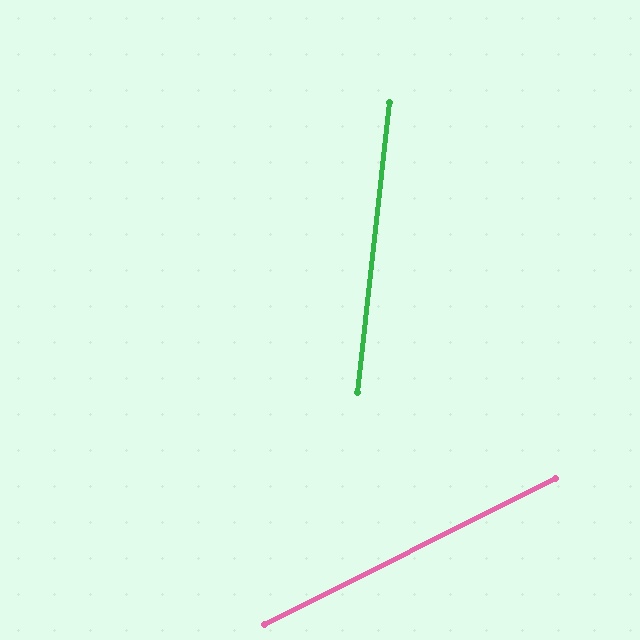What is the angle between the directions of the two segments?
Approximately 57 degrees.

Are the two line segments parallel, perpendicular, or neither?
Neither parallel nor perpendicular — they differ by about 57°.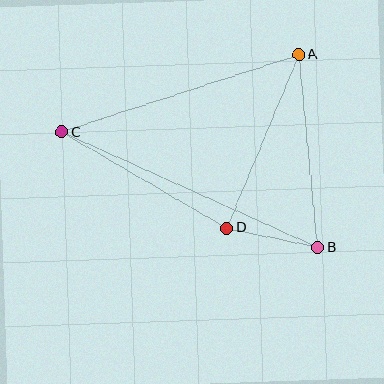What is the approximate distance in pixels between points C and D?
The distance between C and D is approximately 191 pixels.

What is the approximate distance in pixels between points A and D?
The distance between A and D is approximately 188 pixels.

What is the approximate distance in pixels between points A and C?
The distance between A and C is approximately 249 pixels.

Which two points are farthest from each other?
Points B and C are farthest from each other.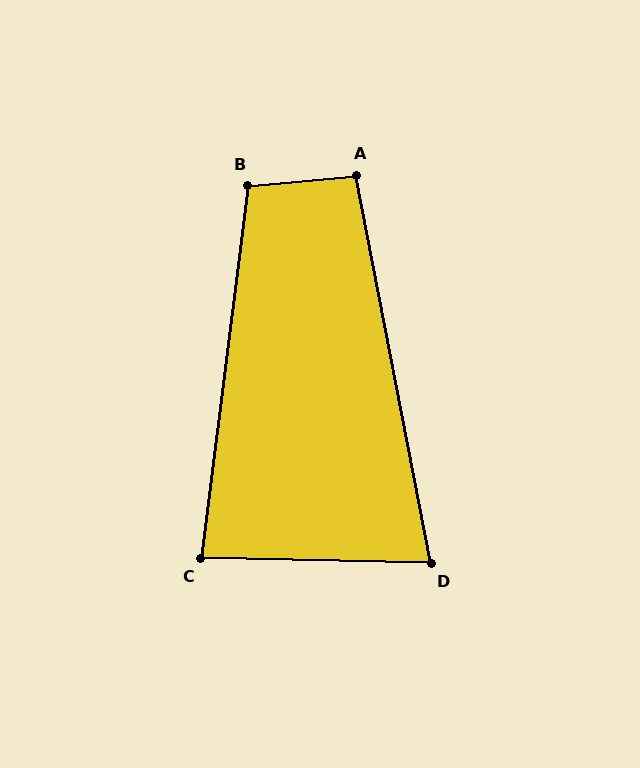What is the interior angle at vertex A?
Approximately 96 degrees (obtuse).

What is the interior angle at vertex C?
Approximately 84 degrees (acute).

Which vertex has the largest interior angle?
B, at approximately 102 degrees.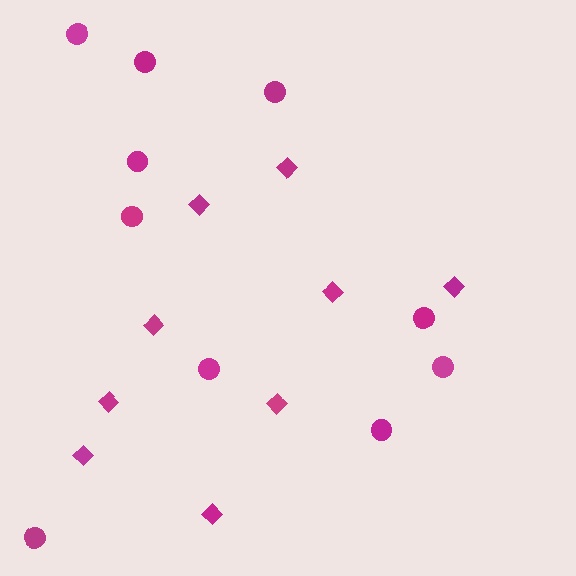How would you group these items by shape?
There are 2 groups: one group of circles (10) and one group of diamonds (9).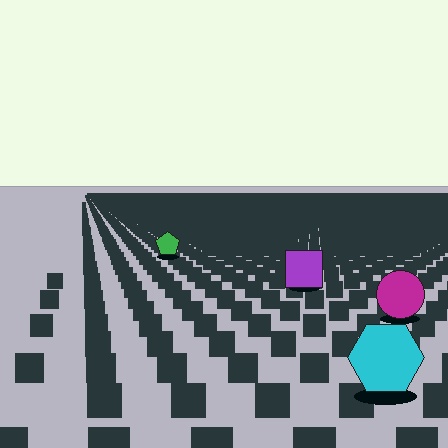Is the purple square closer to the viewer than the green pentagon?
Yes. The purple square is closer — you can tell from the texture gradient: the ground texture is coarser near it.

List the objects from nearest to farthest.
From nearest to farthest: the cyan hexagon, the magenta circle, the purple square, the green pentagon.